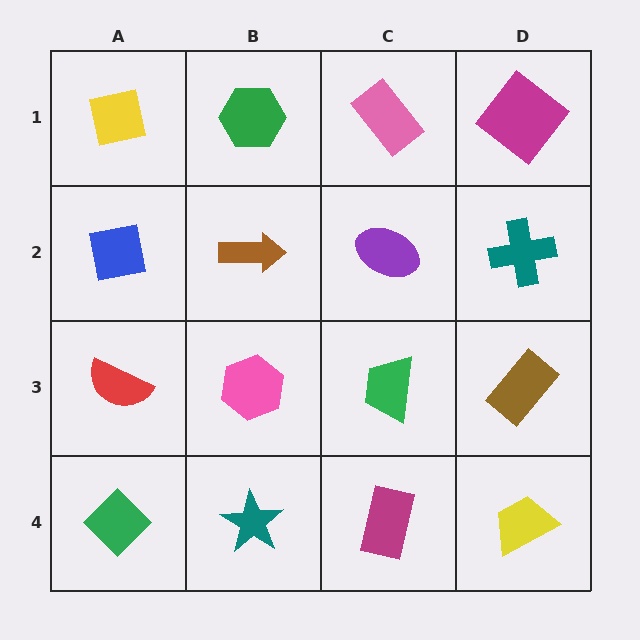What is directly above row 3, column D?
A teal cross.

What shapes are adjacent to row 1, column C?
A purple ellipse (row 2, column C), a green hexagon (row 1, column B), a magenta diamond (row 1, column D).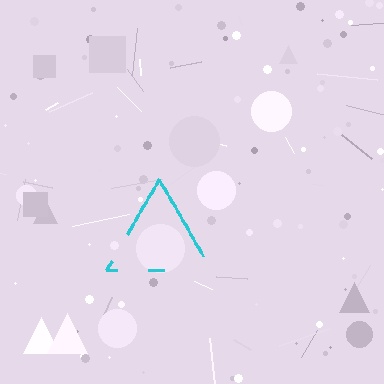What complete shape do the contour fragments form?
The contour fragments form a triangle.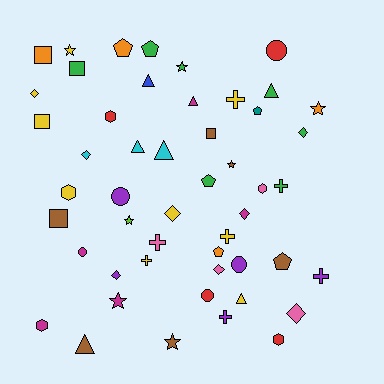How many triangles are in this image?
There are 7 triangles.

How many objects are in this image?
There are 50 objects.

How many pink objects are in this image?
There are 4 pink objects.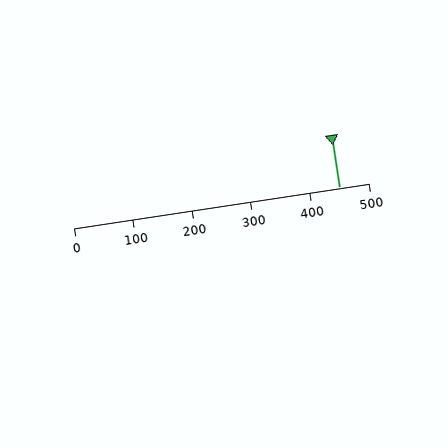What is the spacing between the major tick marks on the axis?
The major ticks are spaced 100 apart.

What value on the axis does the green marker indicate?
The marker indicates approximately 450.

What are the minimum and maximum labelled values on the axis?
The axis runs from 0 to 500.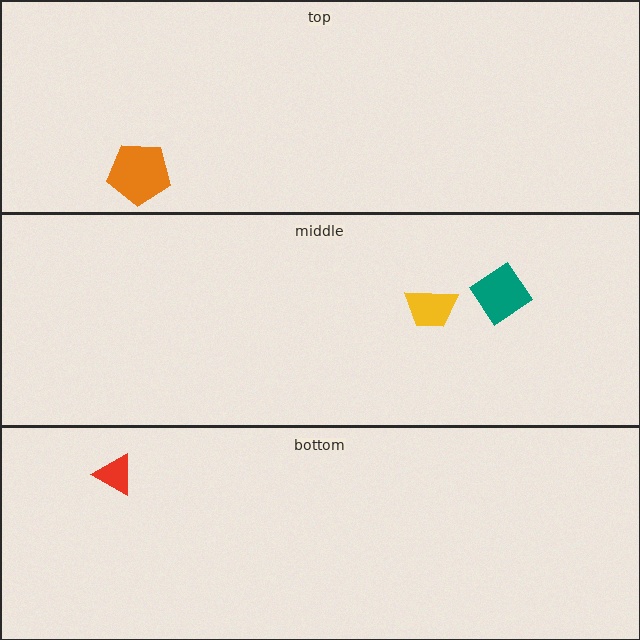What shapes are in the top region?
The orange pentagon.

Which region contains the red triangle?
The bottom region.